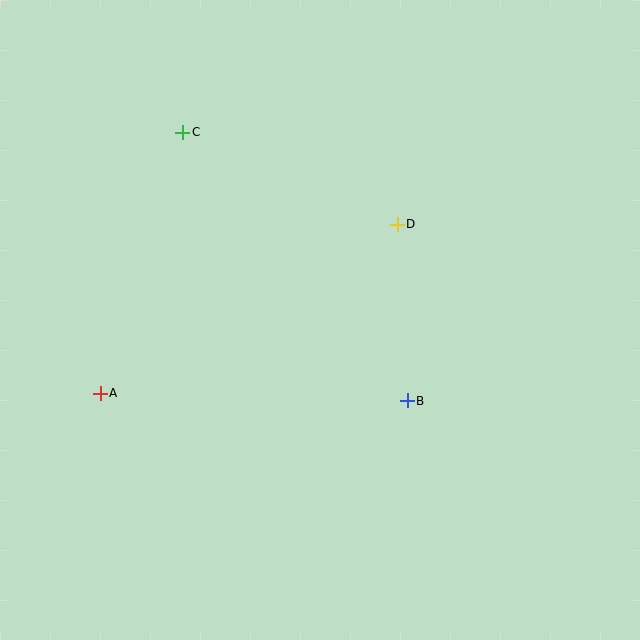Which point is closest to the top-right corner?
Point D is closest to the top-right corner.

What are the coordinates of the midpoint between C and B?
The midpoint between C and B is at (295, 266).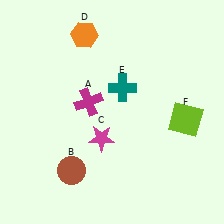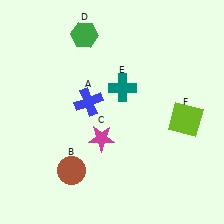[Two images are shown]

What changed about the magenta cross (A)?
In Image 1, A is magenta. In Image 2, it changed to blue.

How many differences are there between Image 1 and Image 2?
There are 2 differences between the two images.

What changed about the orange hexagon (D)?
In Image 1, D is orange. In Image 2, it changed to green.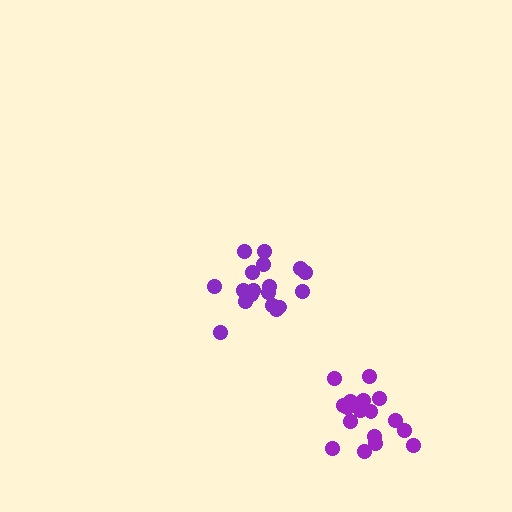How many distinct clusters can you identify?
There are 2 distinct clusters.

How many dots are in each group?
Group 1: 19 dots, Group 2: 17 dots (36 total).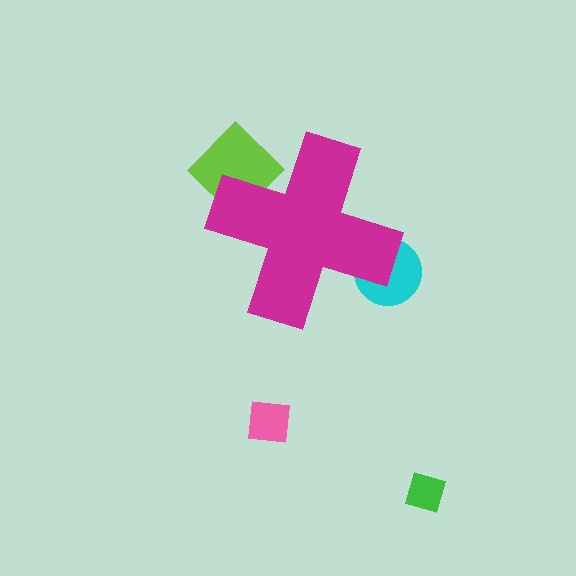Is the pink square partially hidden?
No, the pink square is fully visible.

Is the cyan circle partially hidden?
Yes, the cyan circle is partially hidden behind the magenta cross.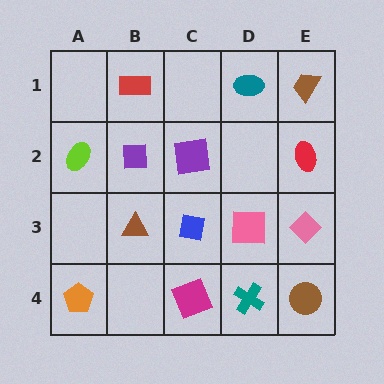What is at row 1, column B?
A red rectangle.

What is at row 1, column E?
A brown trapezoid.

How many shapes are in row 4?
4 shapes.